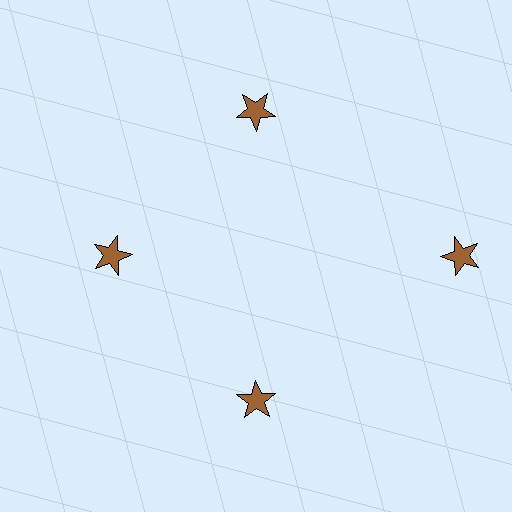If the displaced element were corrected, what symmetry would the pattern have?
It would have 4-fold rotational symmetry — the pattern would map onto itself every 90 degrees.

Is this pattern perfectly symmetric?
No. The 4 brown stars are arranged in a ring, but one element near the 3 o'clock position is pushed outward from the center, breaking the 4-fold rotational symmetry.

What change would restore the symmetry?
The symmetry would be restored by moving it inward, back onto the ring so that all 4 stars sit at equal angles and equal distance from the center.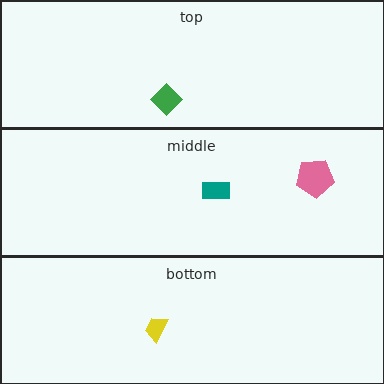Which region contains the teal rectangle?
The middle region.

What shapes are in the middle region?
The pink pentagon, the teal rectangle.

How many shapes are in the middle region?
2.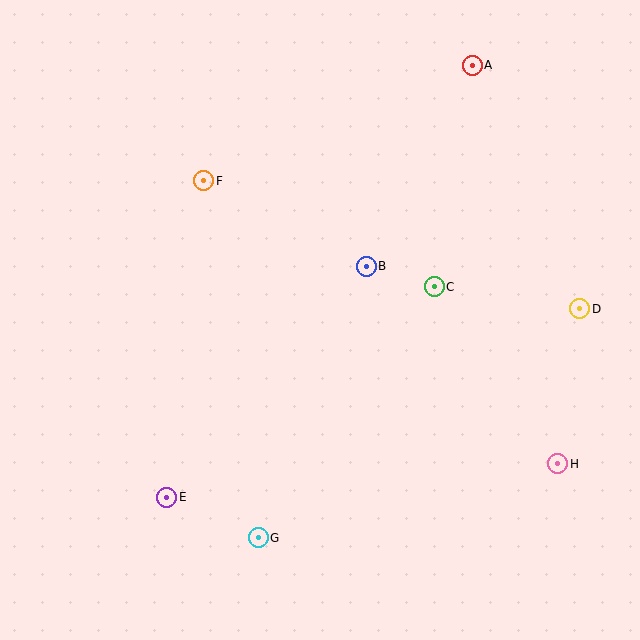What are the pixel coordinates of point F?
Point F is at (203, 181).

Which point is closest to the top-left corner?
Point F is closest to the top-left corner.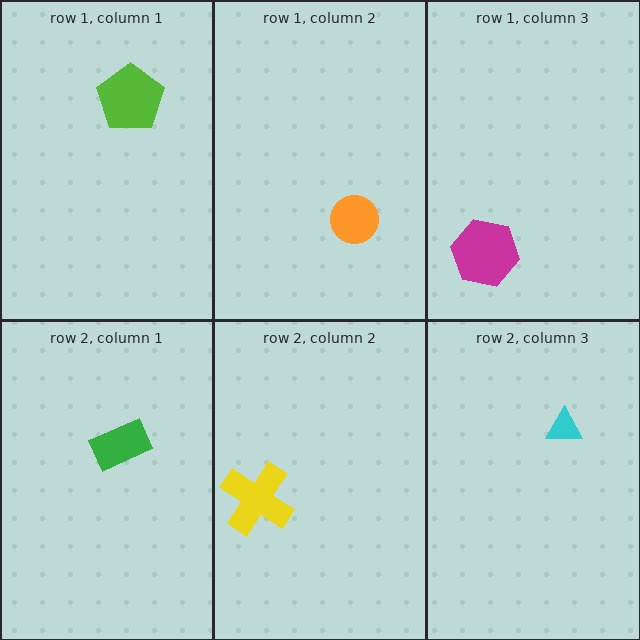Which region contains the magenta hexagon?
The row 1, column 3 region.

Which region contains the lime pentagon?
The row 1, column 1 region.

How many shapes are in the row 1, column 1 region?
1.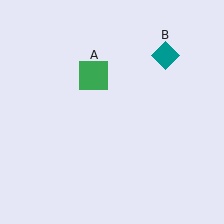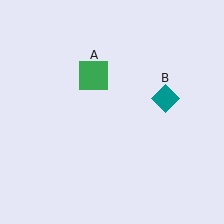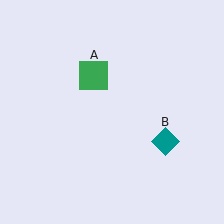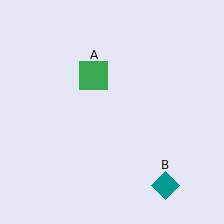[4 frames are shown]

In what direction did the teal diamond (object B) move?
The teal diamond (object B) moved down.